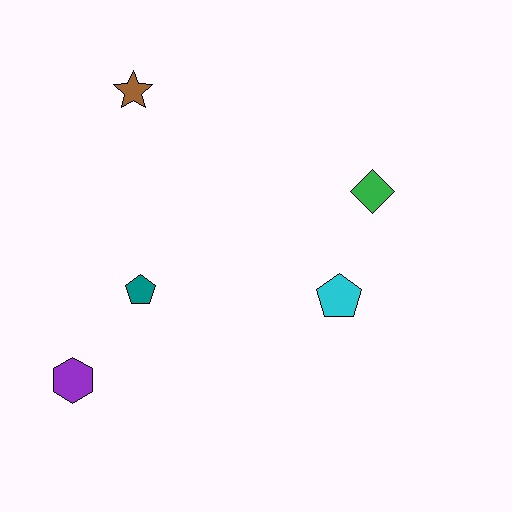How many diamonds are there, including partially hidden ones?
There is 1 diamond.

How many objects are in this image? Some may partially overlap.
There are 5 objects.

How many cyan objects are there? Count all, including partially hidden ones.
There is 1 cyan object.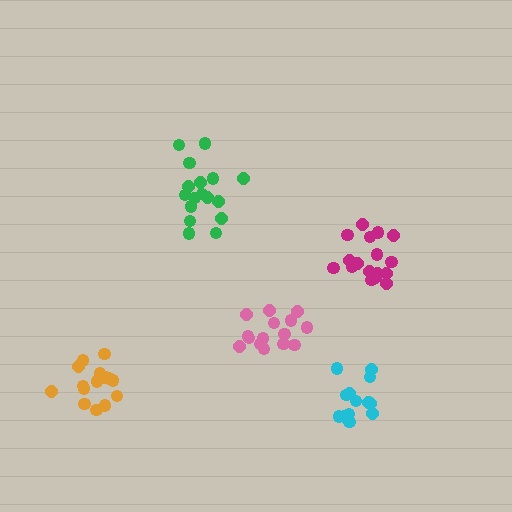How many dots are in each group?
Group 1: 16 dots, Group 2: 17 dots, Group 3: 17 dots, Group 4: 15 dots, Group 5: 13 dots (78 total).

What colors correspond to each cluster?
The clusters are colored: orange, green, magenta, pink, cyan.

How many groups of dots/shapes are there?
There are 5 groups.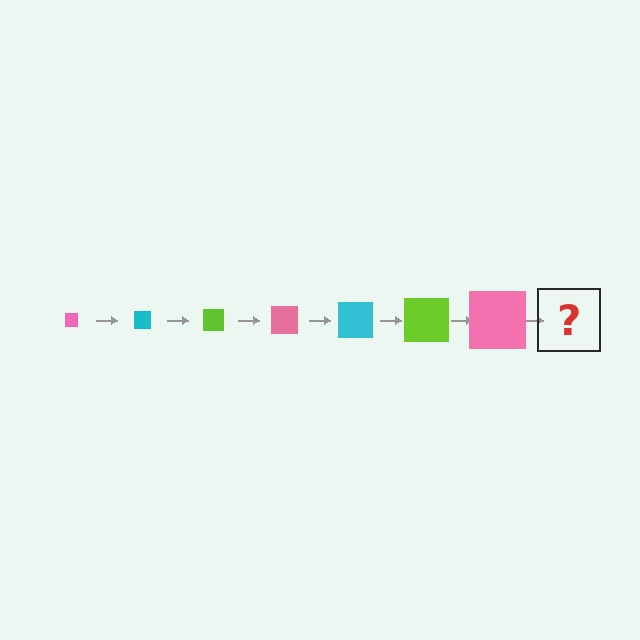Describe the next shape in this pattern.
It should be a cyan square, larger than the previous one.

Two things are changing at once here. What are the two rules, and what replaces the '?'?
The two rules are that the square grows larger each step and the color cycles through pink, cyan, and lime. The '?' should be a cyan square, larger than the previous one.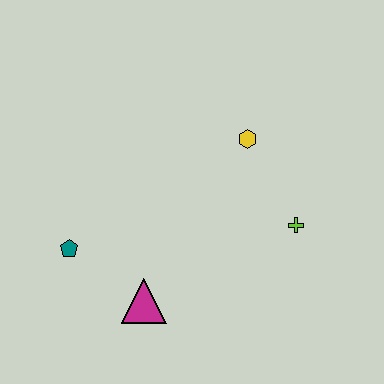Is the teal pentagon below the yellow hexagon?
Yes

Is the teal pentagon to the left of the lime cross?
Yes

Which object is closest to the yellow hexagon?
The lime cross is closest to the yellow hexagon.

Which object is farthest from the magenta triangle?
The yellow hexagon is farthest from the magenta triangle.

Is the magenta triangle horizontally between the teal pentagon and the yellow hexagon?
Yes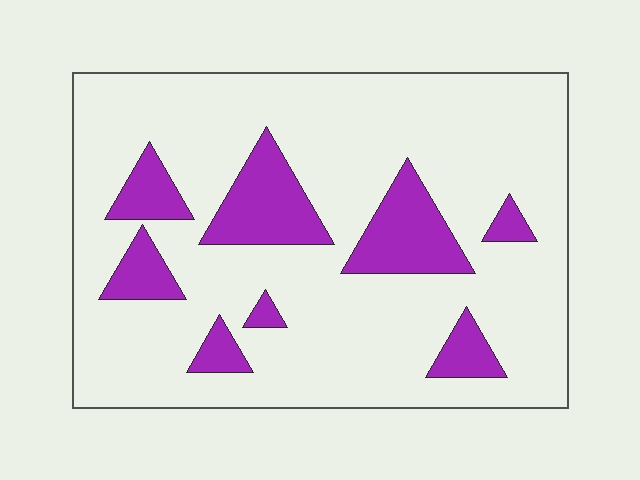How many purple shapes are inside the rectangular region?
8.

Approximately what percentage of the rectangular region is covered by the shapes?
Approximately 20%.